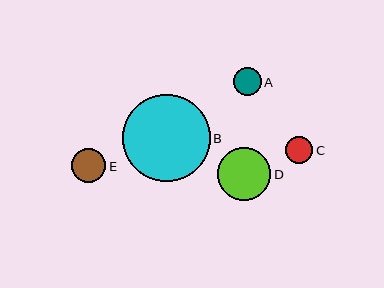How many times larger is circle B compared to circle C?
Circle B is approximately 3.2 times the size of circle C.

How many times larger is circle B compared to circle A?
Circle B is approximately 3.2 times the size of circle A.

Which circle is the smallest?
Circle C is the smallest with a size of approximately 27 pixels.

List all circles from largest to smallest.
From largest to smallest: B, D, E, A, C.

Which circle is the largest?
Circle B is the largest with a size of approximately 87 pixels.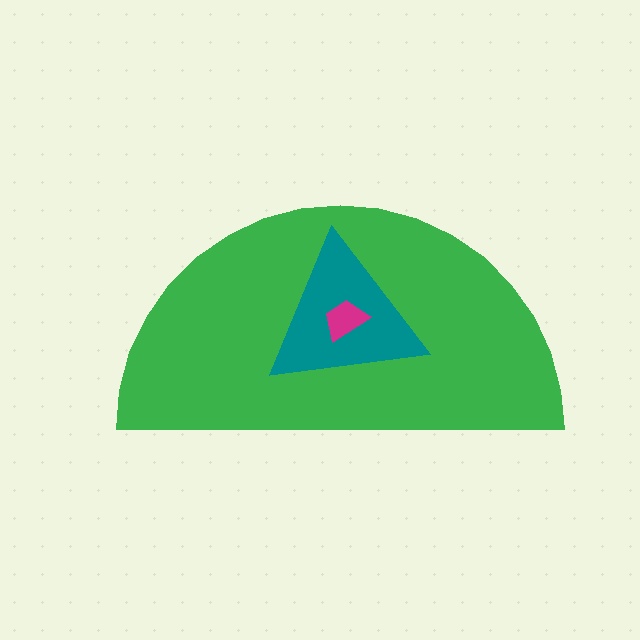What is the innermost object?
The magenta trapezoid.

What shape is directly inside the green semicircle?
The teal triangle.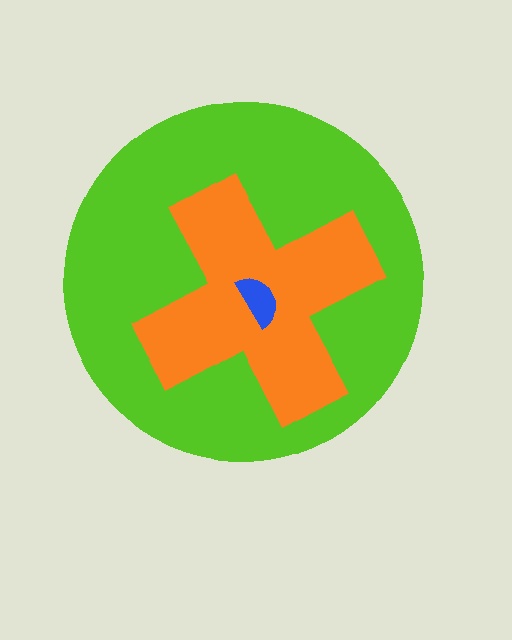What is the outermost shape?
The lime circle.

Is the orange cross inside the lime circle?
Yes.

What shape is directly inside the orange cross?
The blue semicircle.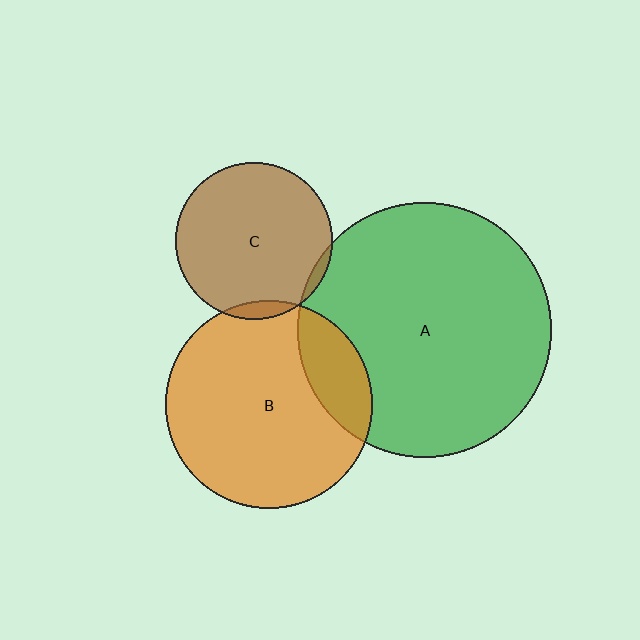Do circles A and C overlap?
Yes.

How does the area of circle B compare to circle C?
Approximately 1.7 times.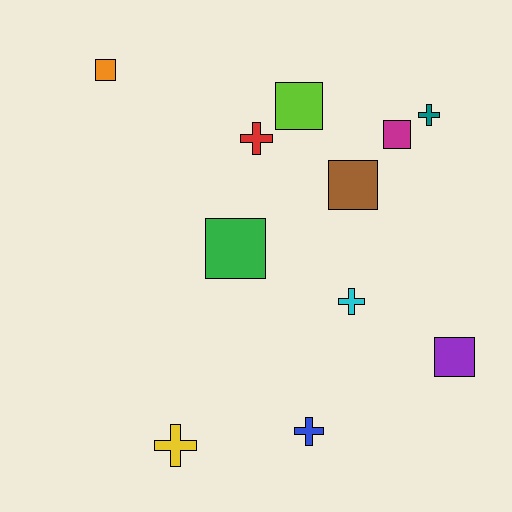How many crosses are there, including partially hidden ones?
There are 5 crosses.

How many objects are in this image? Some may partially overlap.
There are 11 objects.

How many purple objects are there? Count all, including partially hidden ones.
There is 1 purple object.